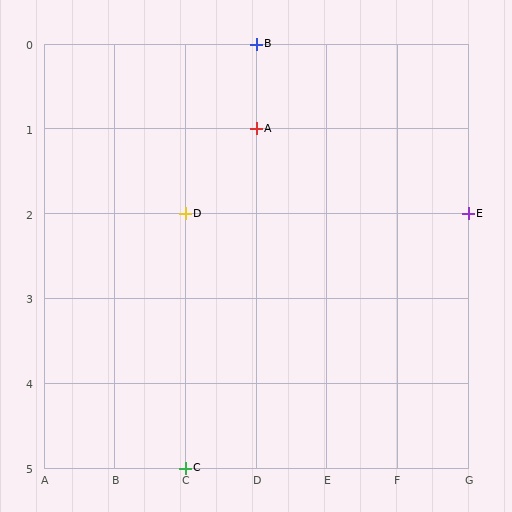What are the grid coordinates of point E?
Point E is at grid coordinates (G, 2).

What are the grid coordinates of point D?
Point D is at grid coordinates (C, 2).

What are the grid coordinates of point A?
Point A is at grid coordinates (D, 1).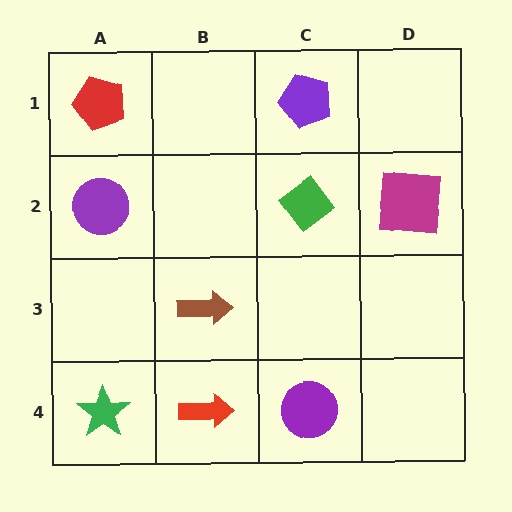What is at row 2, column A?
A purple circle.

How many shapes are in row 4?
3 shapes.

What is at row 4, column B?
A red arrow.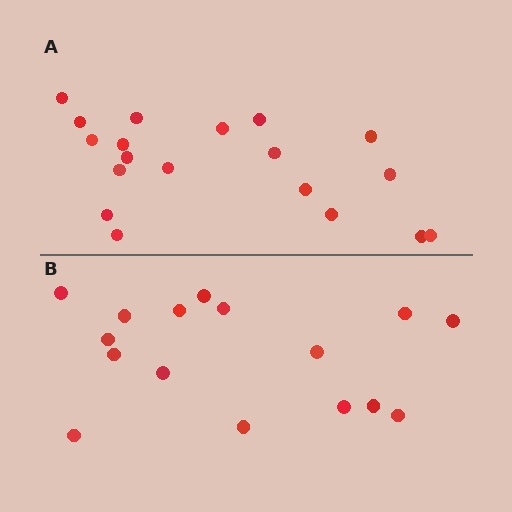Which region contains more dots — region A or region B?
Region A (the top region) has more dots.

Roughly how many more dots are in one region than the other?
Region A has just a few more — roughly 2 or 3 more dots than region B.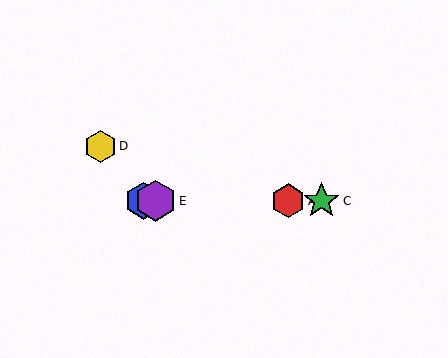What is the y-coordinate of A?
Object A is at y≈201.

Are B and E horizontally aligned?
Yes, both are at y≈201.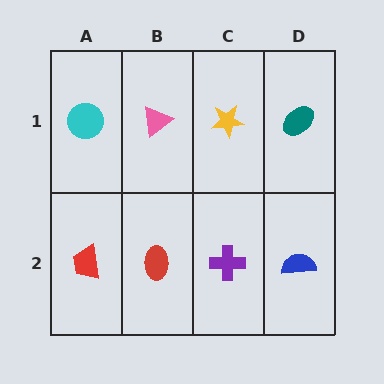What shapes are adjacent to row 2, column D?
A teal ellipse (row 1, column D), a purple cross (row 2, column C).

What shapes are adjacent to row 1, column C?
A purple cross (row 2, column C), a pink triangle (row 1, column B), a teal ellipse (row 1, column D).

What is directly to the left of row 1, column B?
A cyan circle.